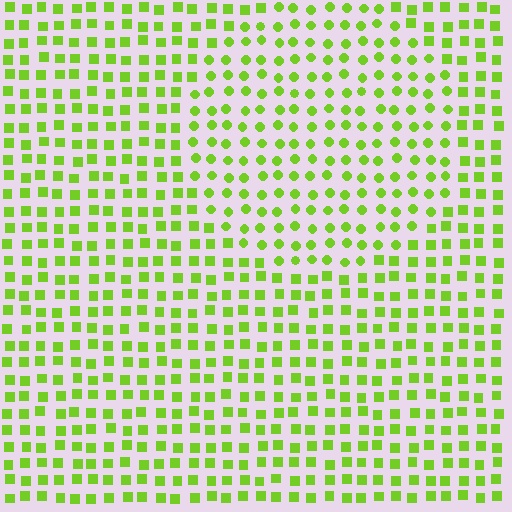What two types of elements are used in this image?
The image uses circles inside the circle region and squares outside it.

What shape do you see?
I see a circle.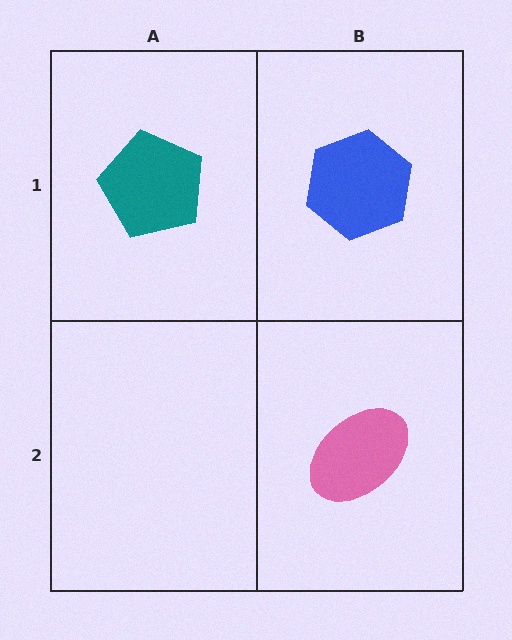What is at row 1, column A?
A teal pentagon.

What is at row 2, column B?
A pink ellipse.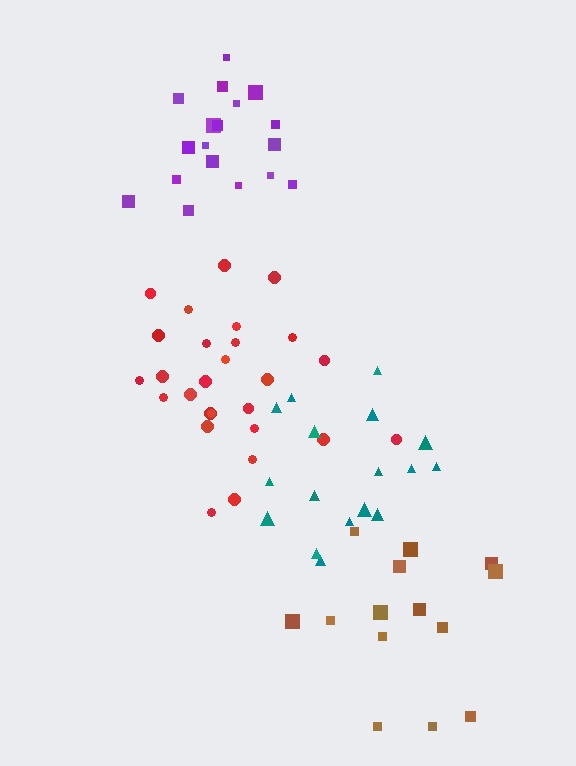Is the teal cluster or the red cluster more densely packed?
Red.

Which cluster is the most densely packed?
Purple.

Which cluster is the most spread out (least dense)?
Brown.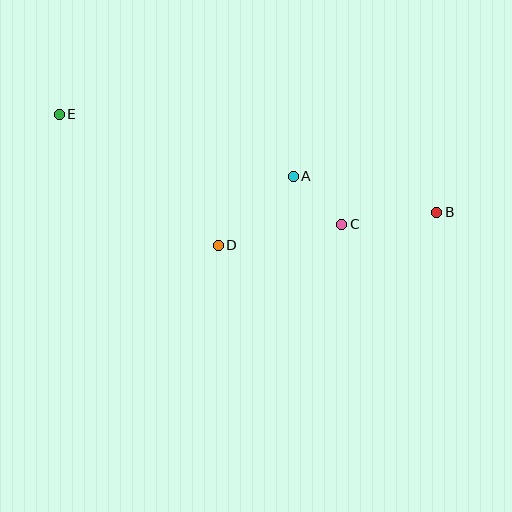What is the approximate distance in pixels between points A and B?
The distance between A and B is approximately 148 pixels.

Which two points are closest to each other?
Points A and C are closest to each other.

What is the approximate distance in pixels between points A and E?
The distance between A and E is approximately 242 pixels.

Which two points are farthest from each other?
Points B and E are farthest from each other.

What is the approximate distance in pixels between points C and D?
The distance between C and D is approximately 126 pixels.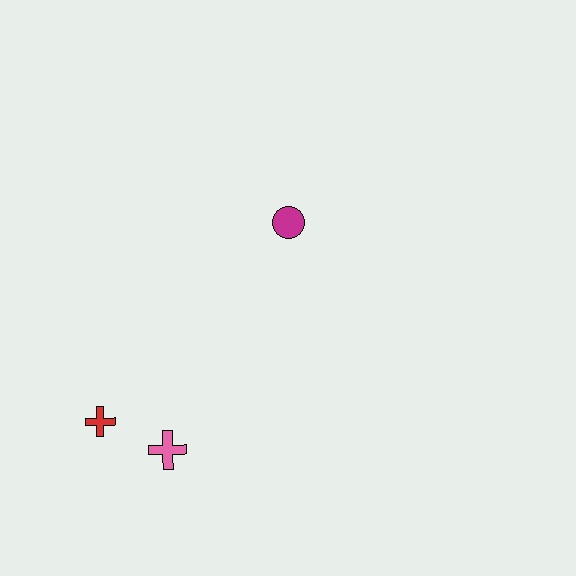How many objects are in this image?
There are 3 objects.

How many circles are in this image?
There is 1 circle.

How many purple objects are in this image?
There are no purple objects.